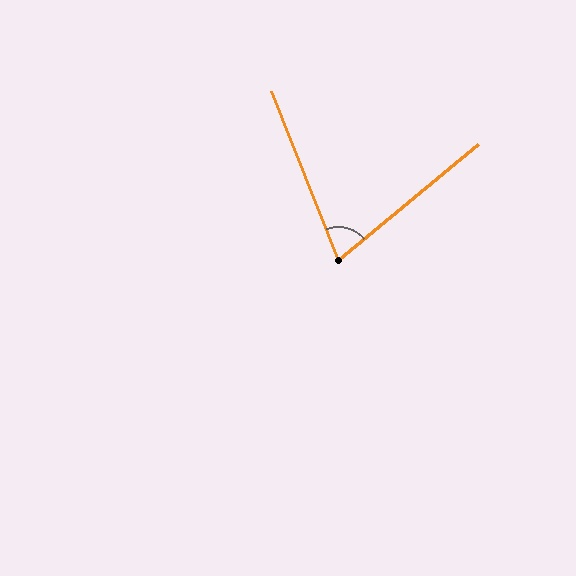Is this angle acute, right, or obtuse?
It is acute.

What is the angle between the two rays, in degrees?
Approximately 72 degrees.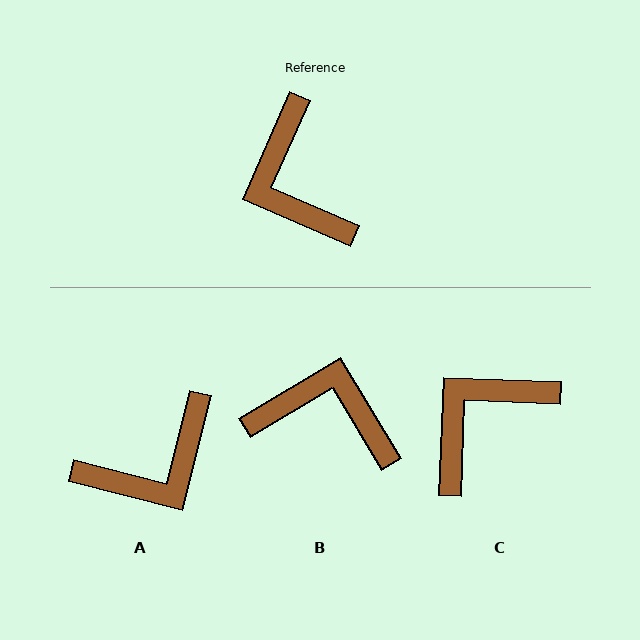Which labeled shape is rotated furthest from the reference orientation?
B, about 125 degrees away.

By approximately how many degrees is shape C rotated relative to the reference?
Approximately 69 degrees clockwise.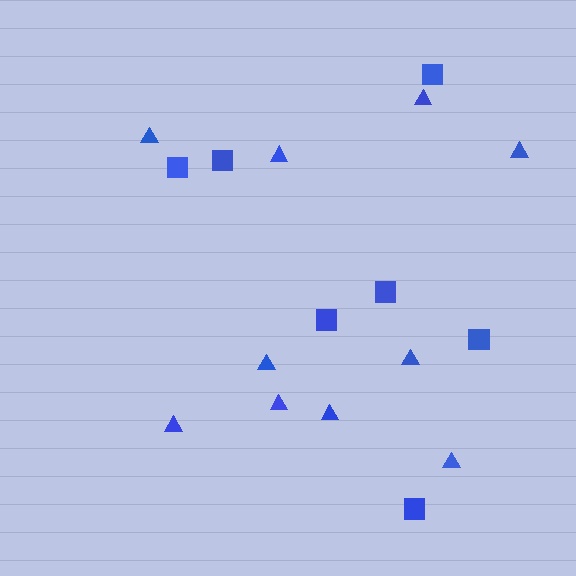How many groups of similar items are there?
There are 2 groups: one group of triangles (10) and one group of squares (7).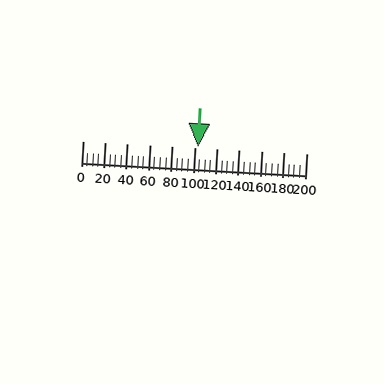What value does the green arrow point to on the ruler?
The green arrow points to approximately 104.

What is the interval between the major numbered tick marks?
The major tick marks are spaced 20 units apart.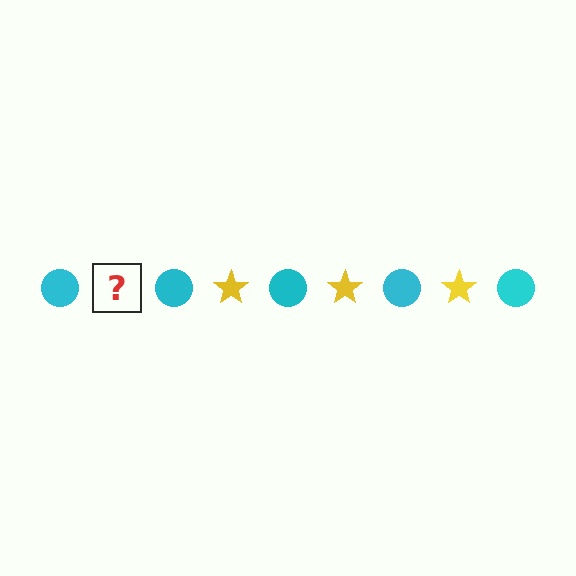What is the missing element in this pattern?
The missing element is a yellow star.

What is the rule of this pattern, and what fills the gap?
The rule is that the pattern alternates between cyan circle and yellow star. The gap should be filled with a yellow star.